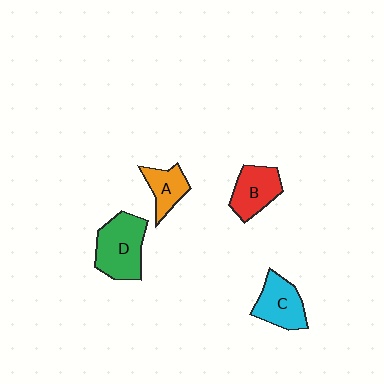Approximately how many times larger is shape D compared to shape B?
Approximately 1.3 times.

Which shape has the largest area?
Shape D (green).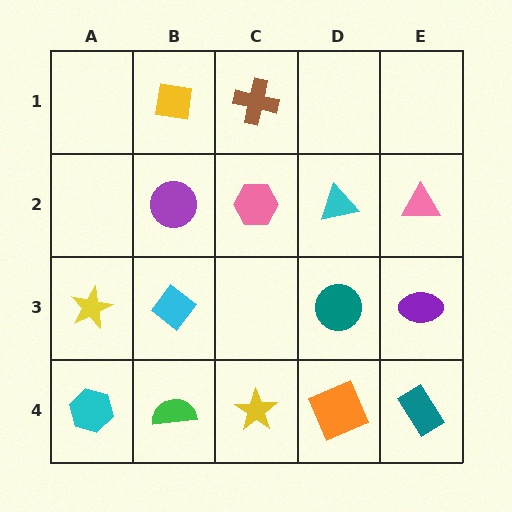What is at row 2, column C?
A pink hexagon.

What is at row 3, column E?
A purple ellipse.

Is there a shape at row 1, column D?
No, that cell is empty.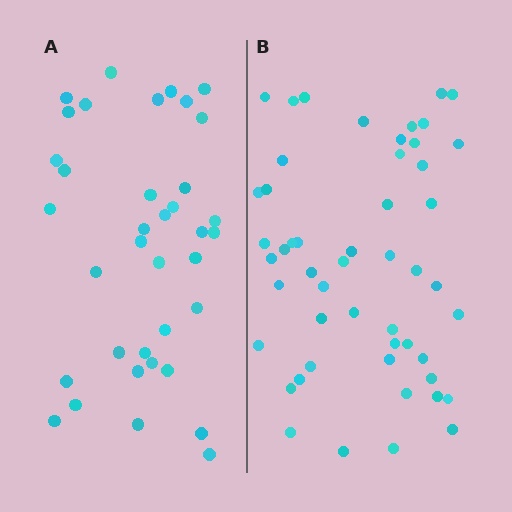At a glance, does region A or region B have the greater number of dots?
Region B (the right region) has more dots.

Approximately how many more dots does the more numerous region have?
Region B has approximately 15 more dots than region A.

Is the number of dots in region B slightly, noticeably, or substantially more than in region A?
Region B has noticeably more, but not dramatically so. The ratio is roughly 1.4 to 1.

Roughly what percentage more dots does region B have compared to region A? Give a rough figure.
About 40% more.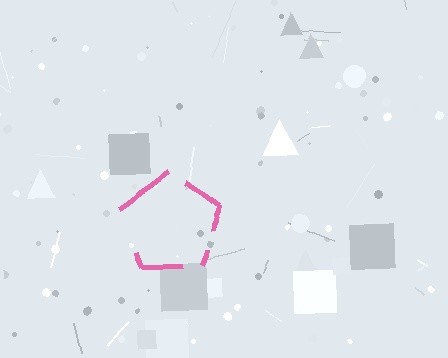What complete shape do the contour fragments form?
The contour fragments form a pentagon.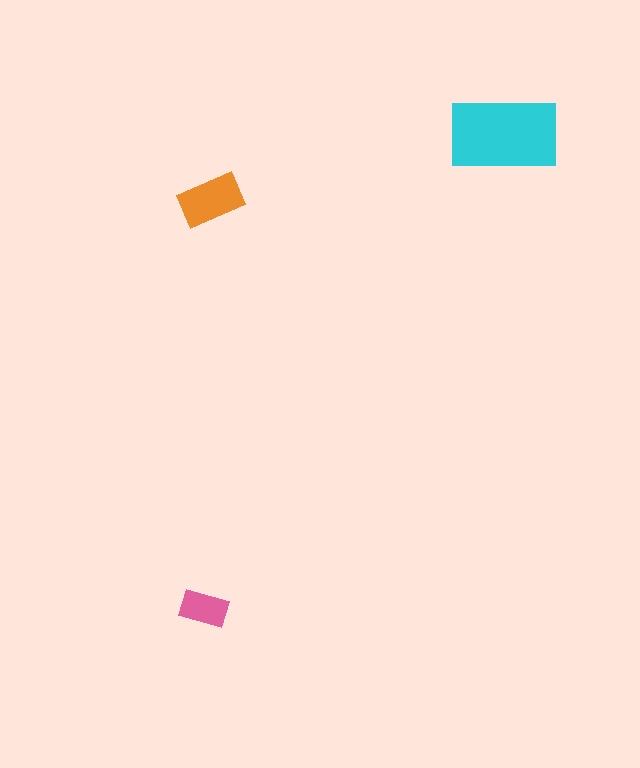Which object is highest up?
The cyan rectangle is topmost.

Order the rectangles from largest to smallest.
the cyan one, the orange one, the pink one.